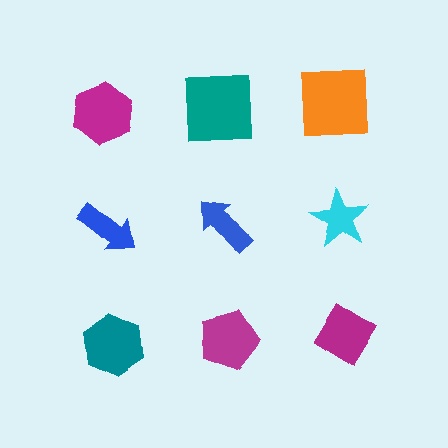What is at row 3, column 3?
A magenta diamond.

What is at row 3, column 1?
A teal hexagon.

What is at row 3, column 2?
A magenta pentagon.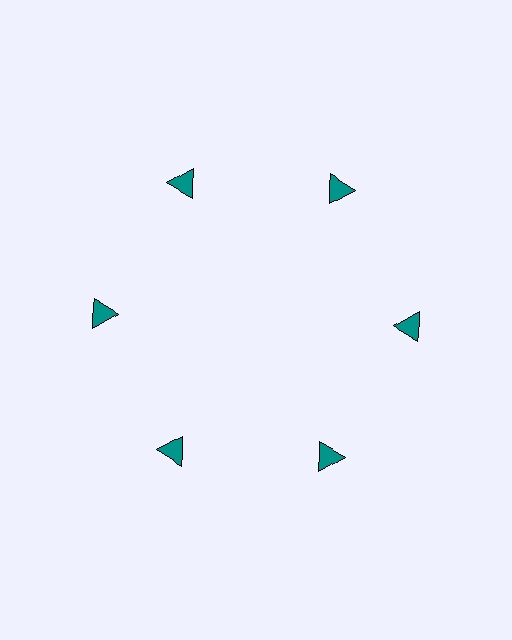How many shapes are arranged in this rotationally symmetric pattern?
There are 6 shapes, arranged in 6 groups of 1.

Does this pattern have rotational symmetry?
Yes, this pattern has 6-fold rotational symmetry. It looks the same after rotating 60 degrees around the center.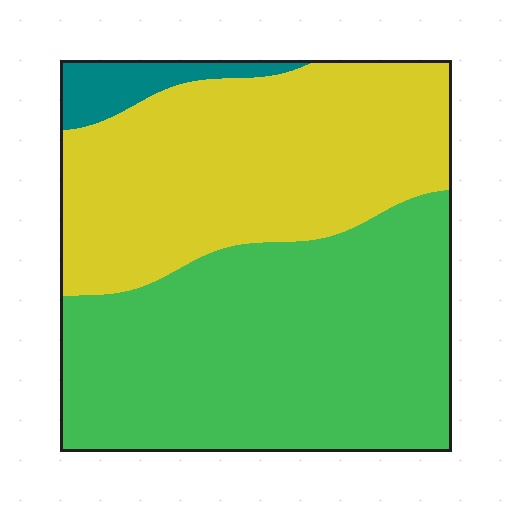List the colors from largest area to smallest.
From largest to smallest: green, yellow, teal.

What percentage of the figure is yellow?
Yellow takes up about two fifths (2/5) of the figure.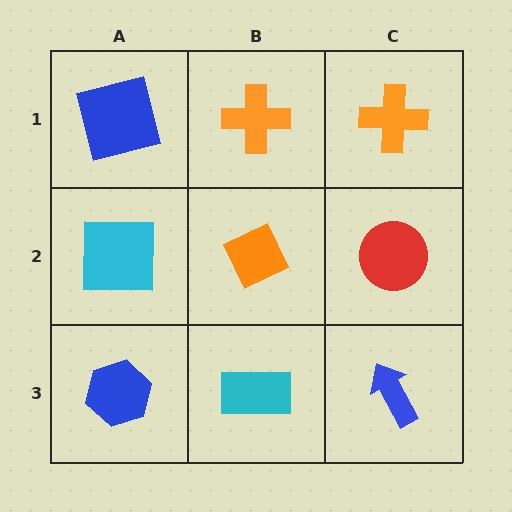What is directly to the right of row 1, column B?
An orange cross.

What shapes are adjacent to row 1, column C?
A red circle (row 2, column C), an orange cross (row 1, column B).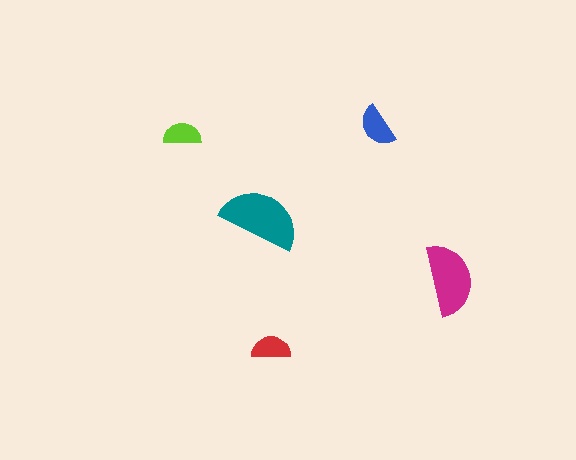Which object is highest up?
The blue semicircle is topmost.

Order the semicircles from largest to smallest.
the teal one, the magenta one, the blue one, the red one, the lime one.